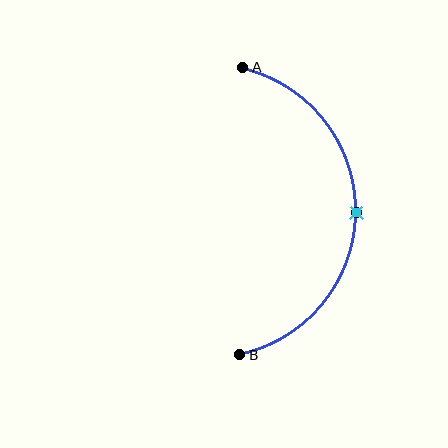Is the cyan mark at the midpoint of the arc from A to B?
Yes. The cyan mark lies on the arc at equal arc-length from both A and B — it is the arc midpoint.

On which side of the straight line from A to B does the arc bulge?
The arc bulges to the right of the straight line connecting A and B.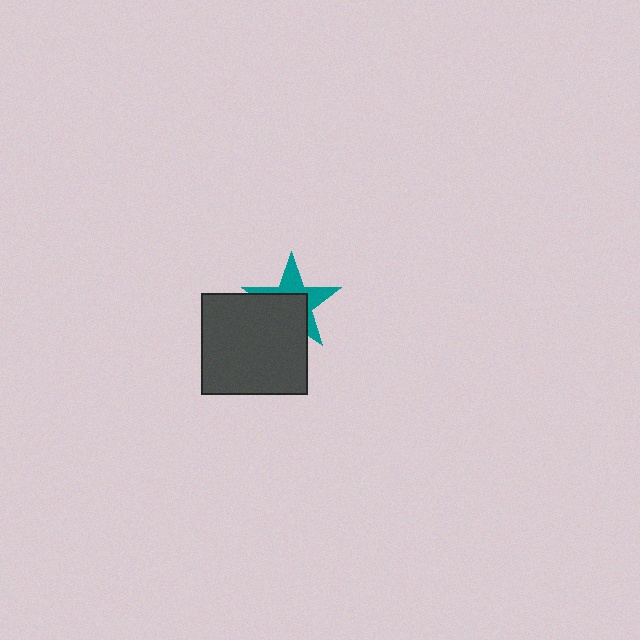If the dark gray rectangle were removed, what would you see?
You would see the complete teal star.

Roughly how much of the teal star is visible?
About half of it is visible (roughly 48%).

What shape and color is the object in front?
The object in front is a dark gray rectangle.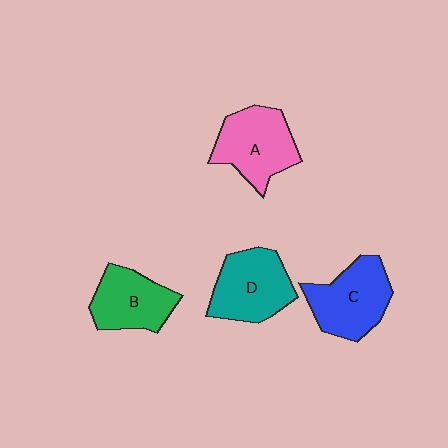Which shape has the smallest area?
Shape B (green).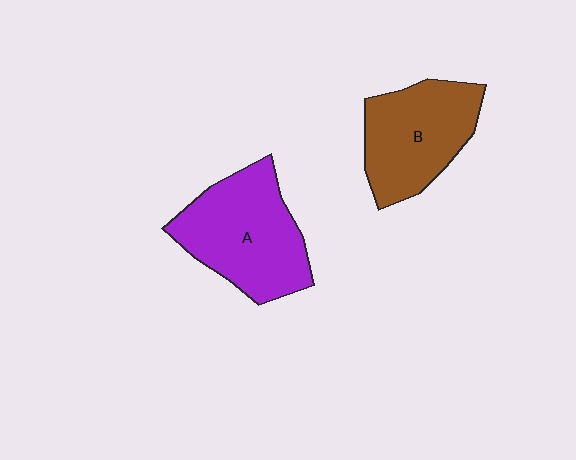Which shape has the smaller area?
Shape B (brown).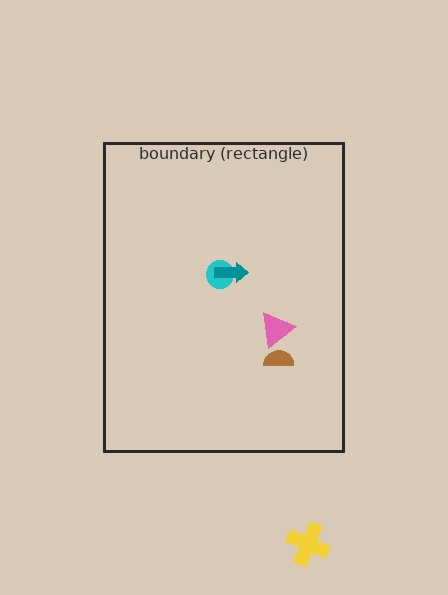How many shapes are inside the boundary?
4 inside, 1 outside.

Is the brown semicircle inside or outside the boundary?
Inside.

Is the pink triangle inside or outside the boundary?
Inside.